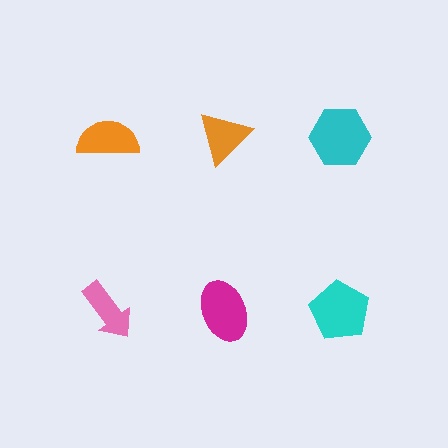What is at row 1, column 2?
An orange triangle.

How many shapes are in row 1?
3 shapes.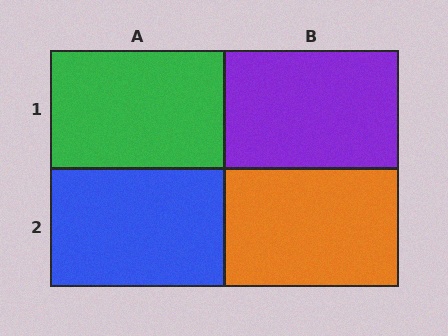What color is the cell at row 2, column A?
Blue.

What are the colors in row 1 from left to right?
Green, purple.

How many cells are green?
1 cell is green.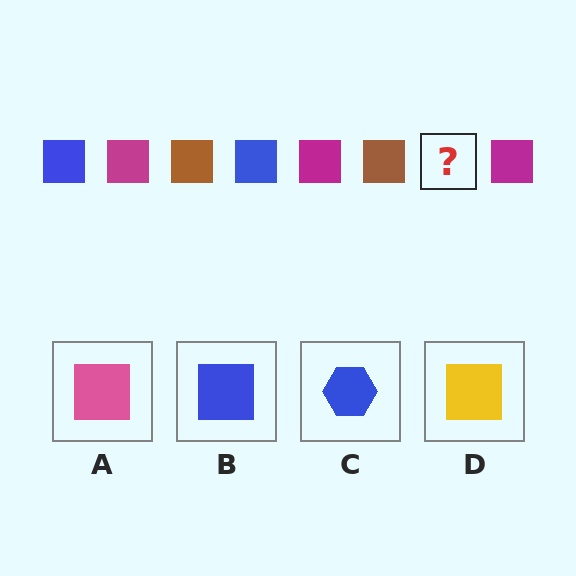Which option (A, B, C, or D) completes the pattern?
B.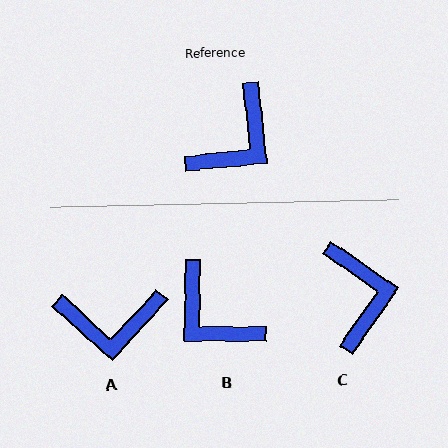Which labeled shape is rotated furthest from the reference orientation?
B, about 96 degrees away.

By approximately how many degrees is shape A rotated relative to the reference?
Approximately 48 degrees clockwise.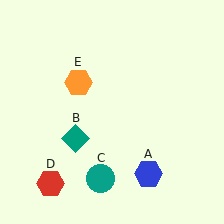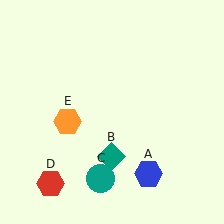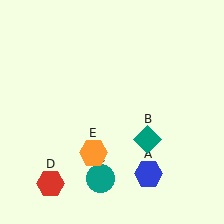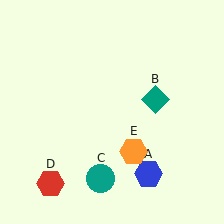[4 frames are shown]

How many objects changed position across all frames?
2 objects changed position: teal diamond (object B), orange hexagon (object E).